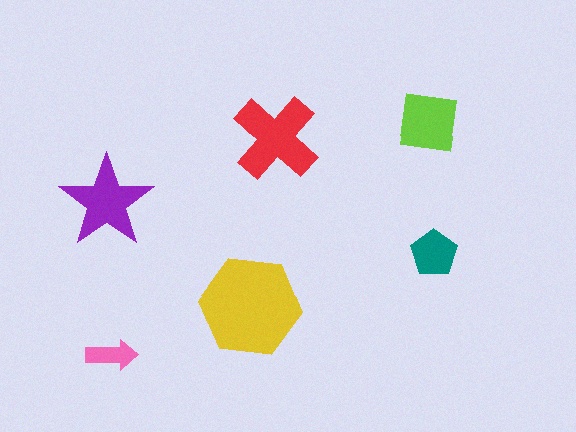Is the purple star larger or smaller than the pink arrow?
Larger.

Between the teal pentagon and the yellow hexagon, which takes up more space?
The yellow hexagon.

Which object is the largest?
The yellow hexagon.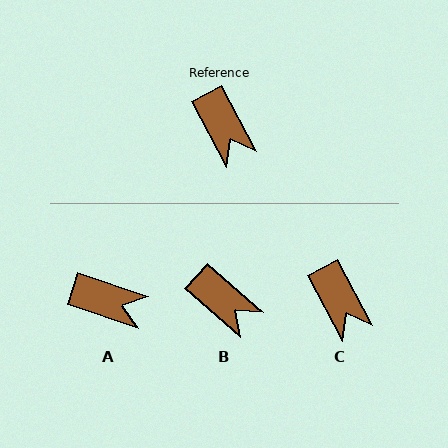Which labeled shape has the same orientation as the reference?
C.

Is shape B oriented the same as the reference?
No, it is off by about 21 degrees.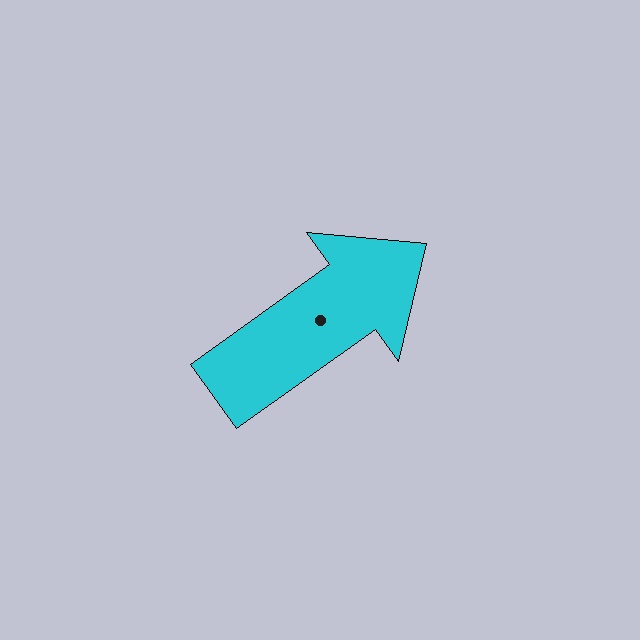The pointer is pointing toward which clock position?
Roughly 2 o'clock.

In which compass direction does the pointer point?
Northeast.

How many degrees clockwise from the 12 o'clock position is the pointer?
Approximately 54 degrees.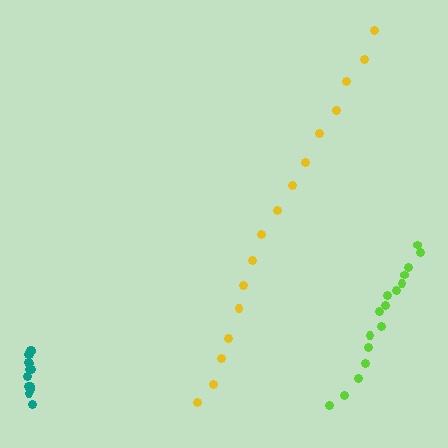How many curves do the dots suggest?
There are 3 distinct paths.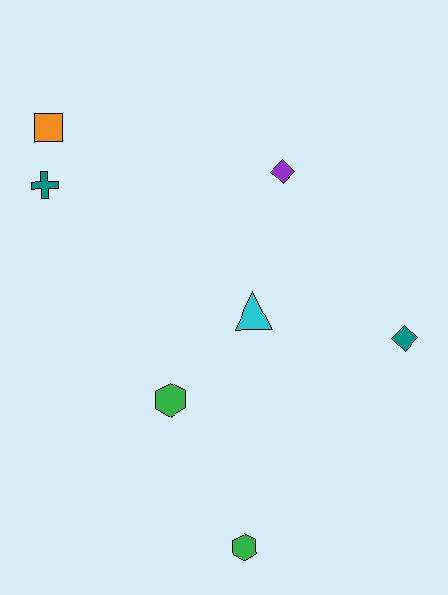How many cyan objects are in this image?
There is 1 cyan object.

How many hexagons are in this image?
There are 2 hexagons.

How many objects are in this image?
There are 7 objects.